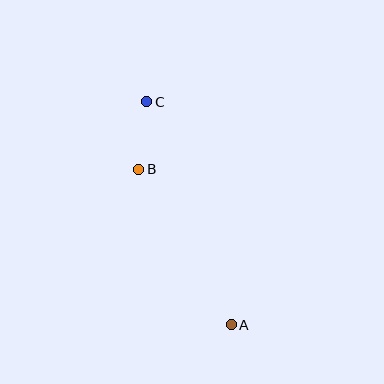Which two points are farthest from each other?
Points A and C are farthest from each other.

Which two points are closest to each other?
Points B and C are closest to each other.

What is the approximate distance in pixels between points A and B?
The distance between A and B is approximately 181 pixels.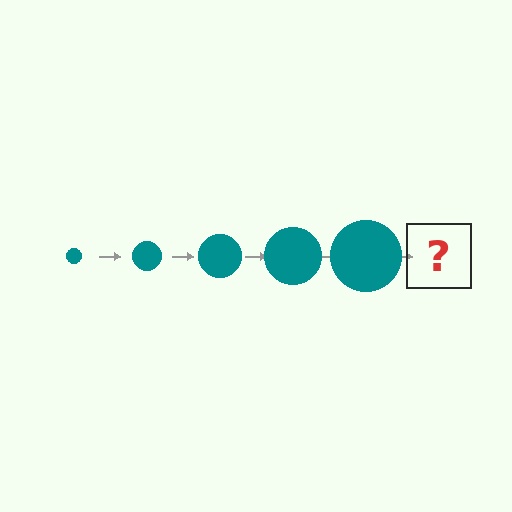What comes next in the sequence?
The next element should be a teal circle, larger than the previous one.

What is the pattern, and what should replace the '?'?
The pattern is that the circle gets progressively larger each step. The '?' should be a teal circle, larger than the previous one.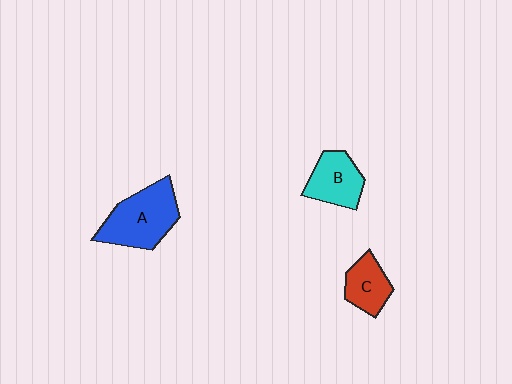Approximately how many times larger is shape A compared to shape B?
Approximately 1.5 times.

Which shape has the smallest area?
Shape C (red).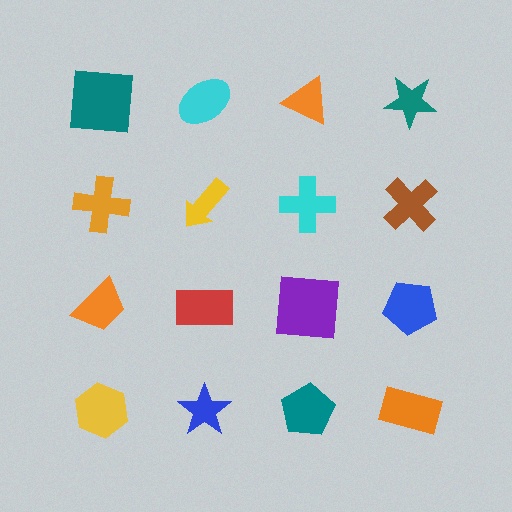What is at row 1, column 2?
A cyan ellipse.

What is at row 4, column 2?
A blue star.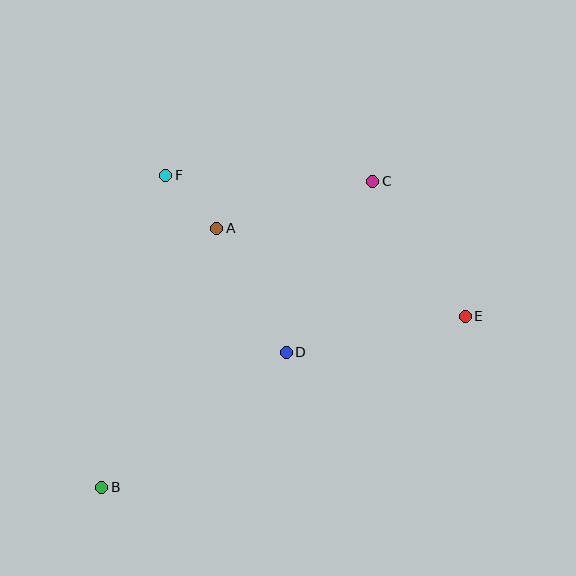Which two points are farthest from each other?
Points B and C are farthest from each other.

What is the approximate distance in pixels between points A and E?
The distance between A and E is approximately 263 pixels.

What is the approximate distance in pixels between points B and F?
The distance between B and F is approximately 319 pixels.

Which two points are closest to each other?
Points A and F are closest to each other.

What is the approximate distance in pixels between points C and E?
The distance between C and E is approximately 163 pixels.